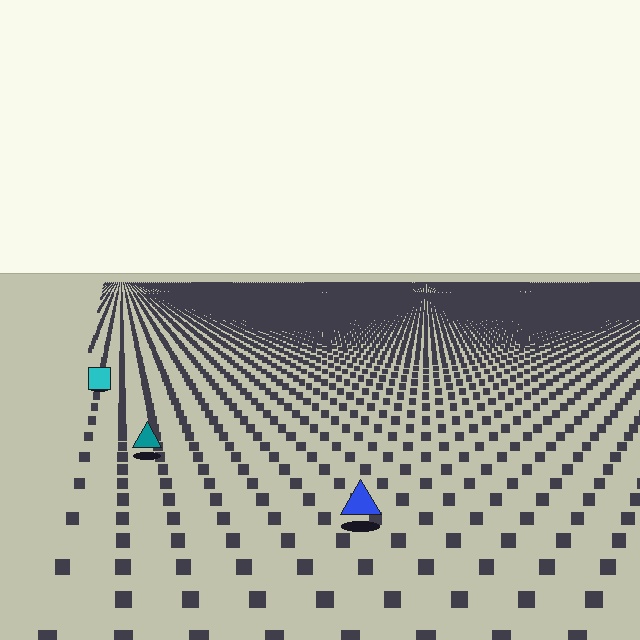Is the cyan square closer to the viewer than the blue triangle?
No. The blue triangle is closer — you can tell from the texture gradient: the ground texture is coarser near it.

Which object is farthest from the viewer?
The cyan square is farthest from the viewer. It appears smaller and the ground texture around it is denser.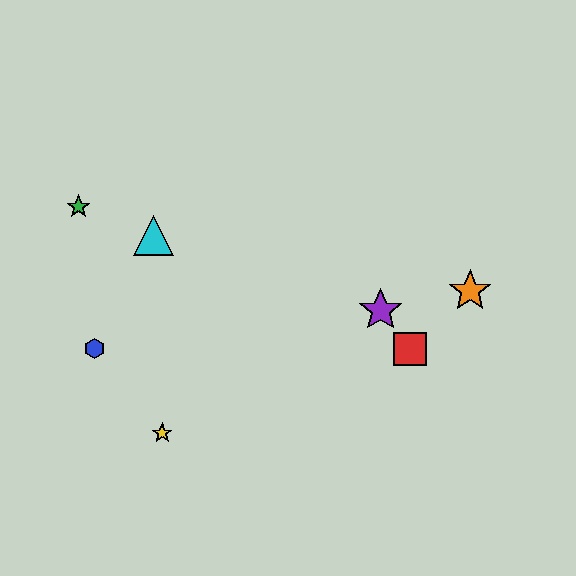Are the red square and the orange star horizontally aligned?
No, the red square is at y≈349 and the orange star is at y≈291.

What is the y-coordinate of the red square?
The red square is at y≈349.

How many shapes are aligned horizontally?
2 shapes (the red square, the blue hexagon) are aligned horizontally.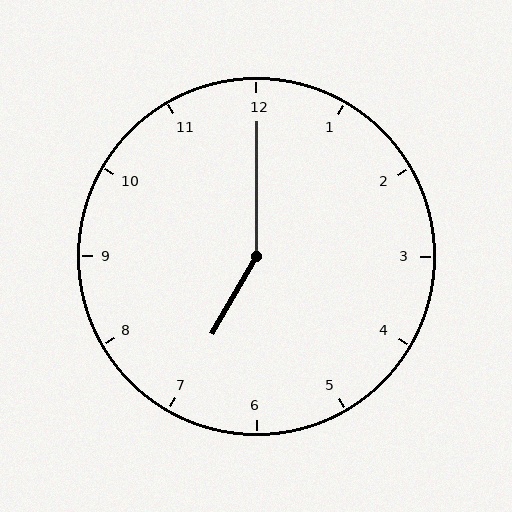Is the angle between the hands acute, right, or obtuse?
It is obtuse.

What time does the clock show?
7:00.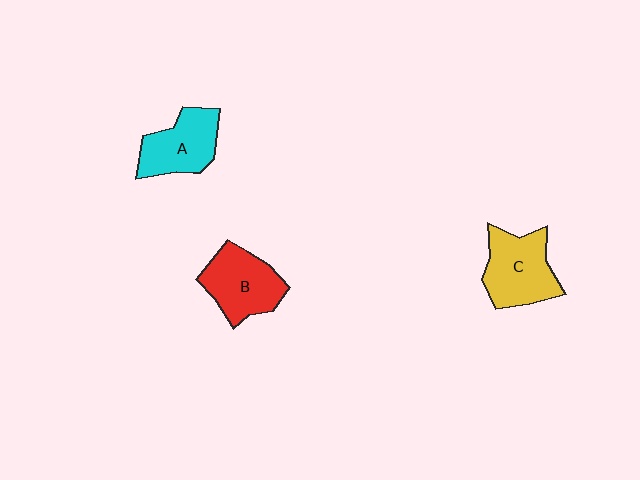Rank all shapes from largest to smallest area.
From largest to smallest: C (yellow), B (red), A (cyan).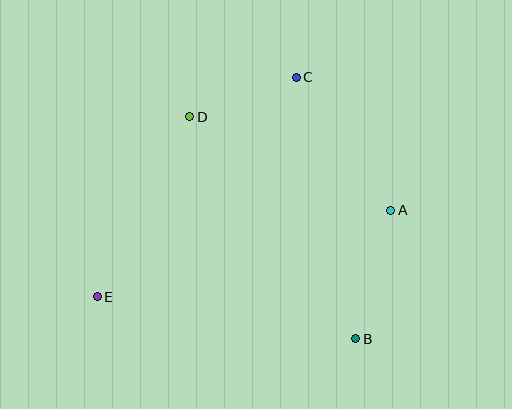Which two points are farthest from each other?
Points A and E are farthest from each other.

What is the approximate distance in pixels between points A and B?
The distance between A and B is approximately 133 pixels.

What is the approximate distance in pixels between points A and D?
The distance between A and D is approximately 221 pixels.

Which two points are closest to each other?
Points C and D are closest to each other.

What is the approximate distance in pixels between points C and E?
The distance between C and E is approximately 296 pixels.